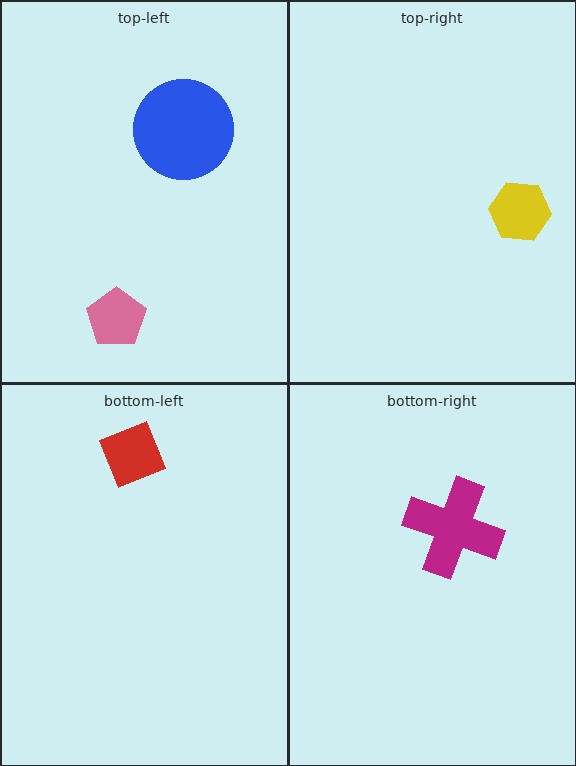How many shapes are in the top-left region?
2.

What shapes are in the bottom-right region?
The magenta cross.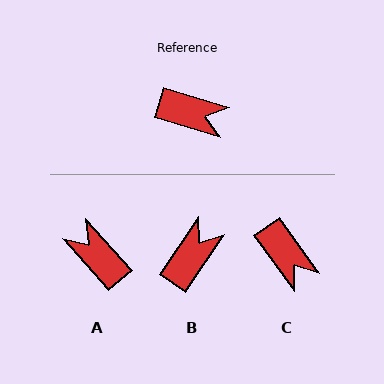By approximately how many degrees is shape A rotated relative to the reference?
Approximately 148 degrees counter-clockwise.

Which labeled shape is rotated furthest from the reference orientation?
A, about 148 degrees away.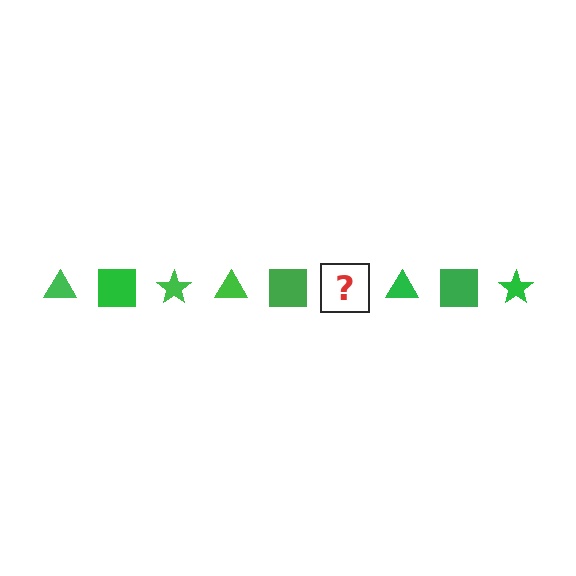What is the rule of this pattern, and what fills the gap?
The rule is that the pattern cycles through triangle, square, star shapes in green. The gap should be filled with a green star.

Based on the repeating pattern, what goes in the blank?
The blank should be a green star.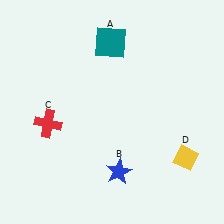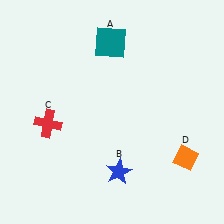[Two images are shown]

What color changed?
The diamond (D) changed from yellow in Image 1 to orange in Image 2.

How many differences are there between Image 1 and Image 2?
There is 1 difference between the two images.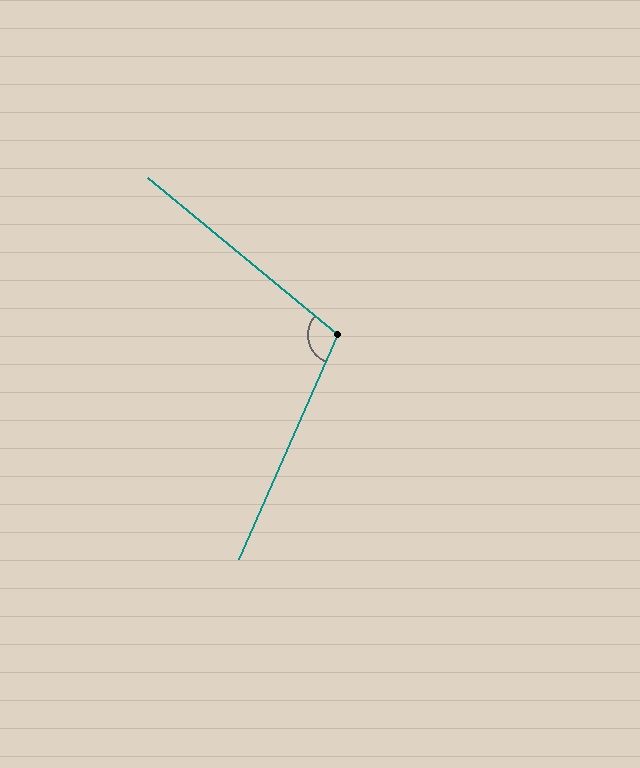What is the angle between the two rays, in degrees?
Approximately 106 degrees.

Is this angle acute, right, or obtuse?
It is obtuse.